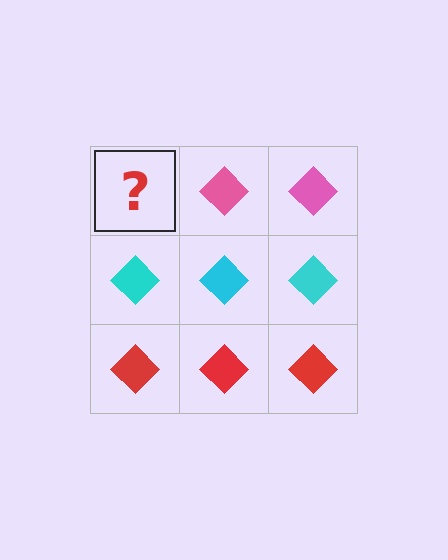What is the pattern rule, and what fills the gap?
The rule is that each row has a consistent color. The gap should be filled with a pink diamond.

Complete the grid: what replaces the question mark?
The question mark should be replaced with a pink diamond.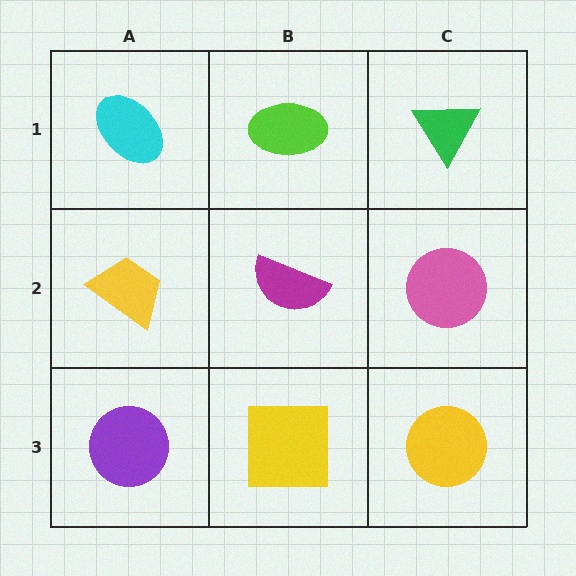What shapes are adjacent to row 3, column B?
A magenta semicircle (row 2, column B), a purple circle (row 3, column A), a yellow circle (row 3, column C).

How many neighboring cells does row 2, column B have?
4.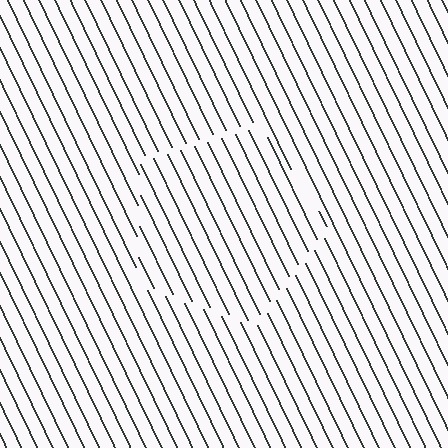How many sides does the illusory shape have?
5 sides — the line-ends trace a pentagon.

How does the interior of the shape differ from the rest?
The interior of the shape contains the same grating, shifted by half a period — the contour is defined by the phase discontinuity where line-ends from the inner and outer gratings abut.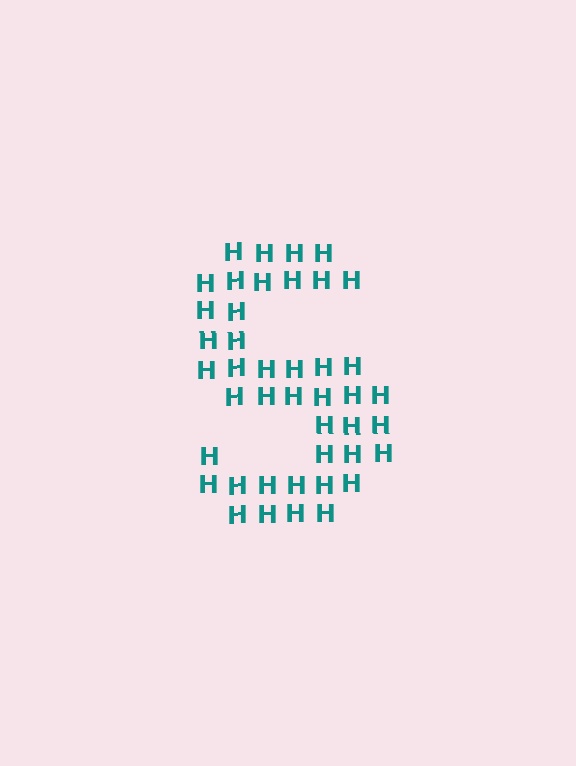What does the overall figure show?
The overall figure shows the letter S.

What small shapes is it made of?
It is made of small letter H's.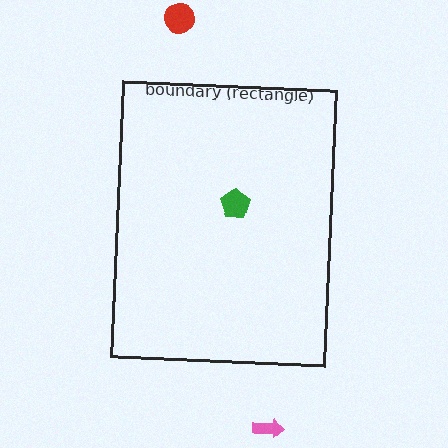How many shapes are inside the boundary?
1 inside, 2 outside.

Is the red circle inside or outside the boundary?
Outside.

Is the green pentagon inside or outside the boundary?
Inside.